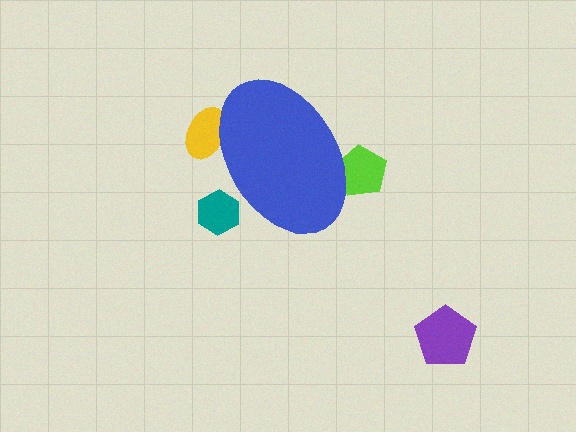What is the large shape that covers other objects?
A blue ellipse.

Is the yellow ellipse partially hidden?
Yes, the yellow ellipse is partially hidden behind the blue ellipse.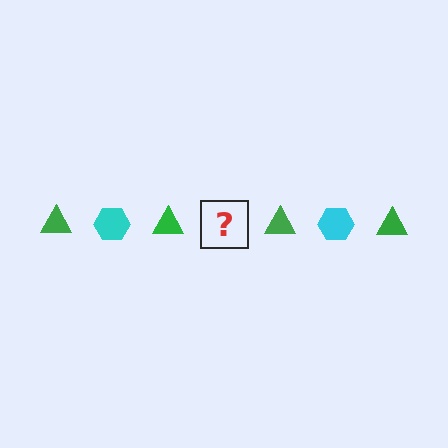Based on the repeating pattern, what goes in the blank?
The blank should be a cyan hexagon.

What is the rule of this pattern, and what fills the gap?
The rule is that the pattern alternates between green triangle and cyan hexagon. The gap should be filled with a cyan hexagon.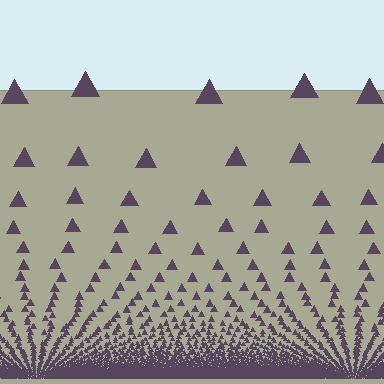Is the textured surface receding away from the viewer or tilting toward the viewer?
The surface appears to tilt toward the viewer. Texture elements get larger and sparser toward the top.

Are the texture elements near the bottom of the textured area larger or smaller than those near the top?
Smaller. The gradient is inverted — elements near the bottom are smaller and denser.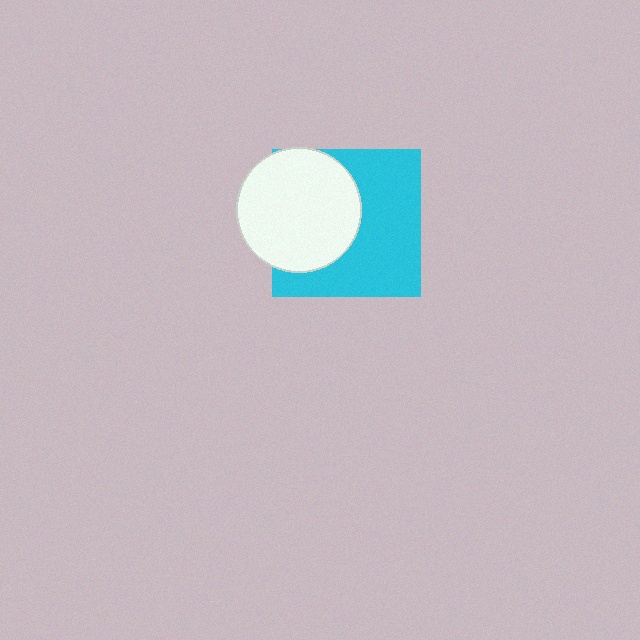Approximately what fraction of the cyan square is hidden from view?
Roughly 43% of the cyan square is hidden behind the white circle.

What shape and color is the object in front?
The object in front is a white circle.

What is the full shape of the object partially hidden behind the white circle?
The partially hidden object is a cyan square.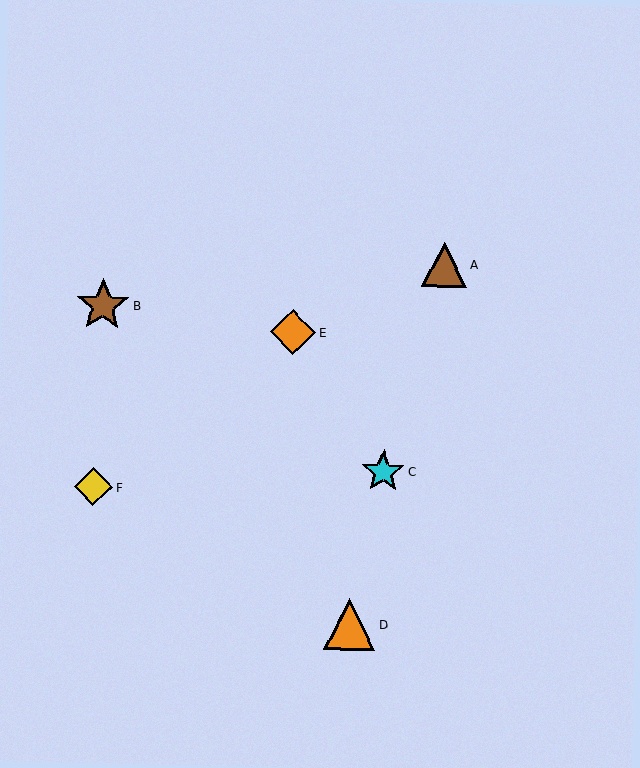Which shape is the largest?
The brown star (labeled B) is the largest.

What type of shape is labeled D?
Shape D is an orange triangle.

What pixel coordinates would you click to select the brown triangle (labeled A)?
Click at (445, 264) to select the brown triangle A.